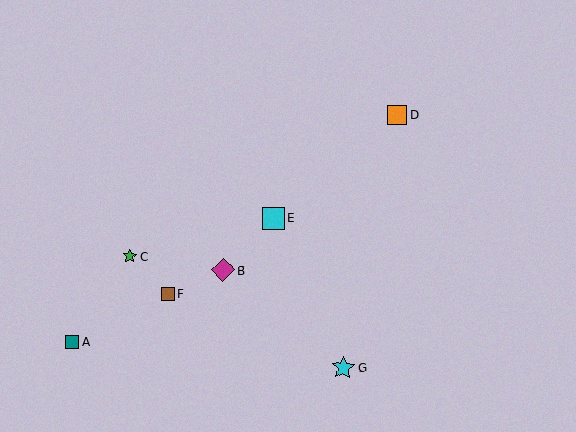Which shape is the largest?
The magenta diamond (labeled B) is the largest.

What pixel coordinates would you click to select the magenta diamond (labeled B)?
Click at (223, 270) to select the magenta diamond B.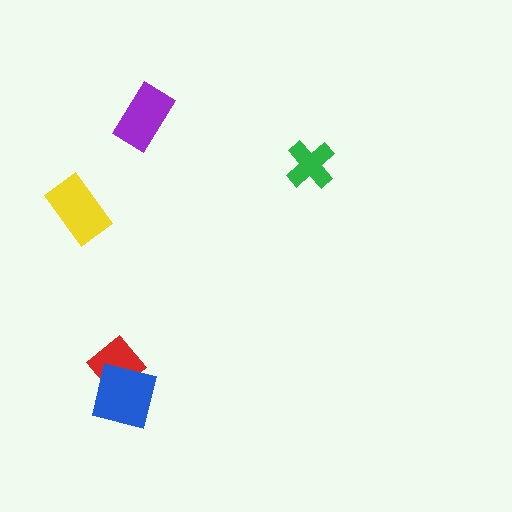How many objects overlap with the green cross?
0 objects overlap with the green cross.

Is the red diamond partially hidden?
Yes, it is partially covered by another shape.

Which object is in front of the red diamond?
The blue square is in front of the red diamond.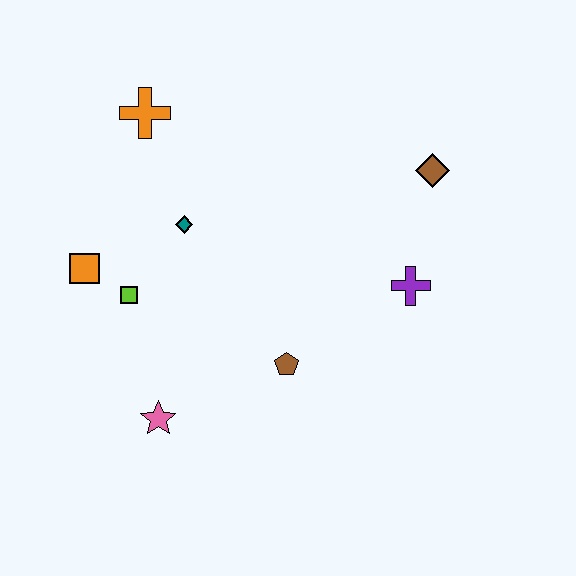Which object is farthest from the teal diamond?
The brown diamond is farthest from the teal diamond.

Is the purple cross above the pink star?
Yes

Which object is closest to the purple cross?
The brown diamond is closest to the purple cross.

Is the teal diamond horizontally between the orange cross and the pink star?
No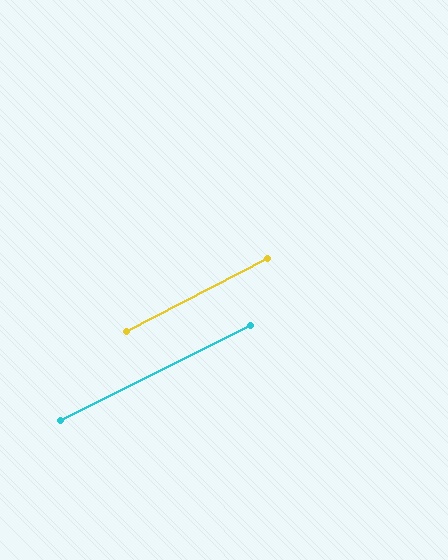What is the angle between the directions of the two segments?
Approximately 1 degree.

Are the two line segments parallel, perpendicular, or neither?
Parallel — their directions differ by only 1.0°.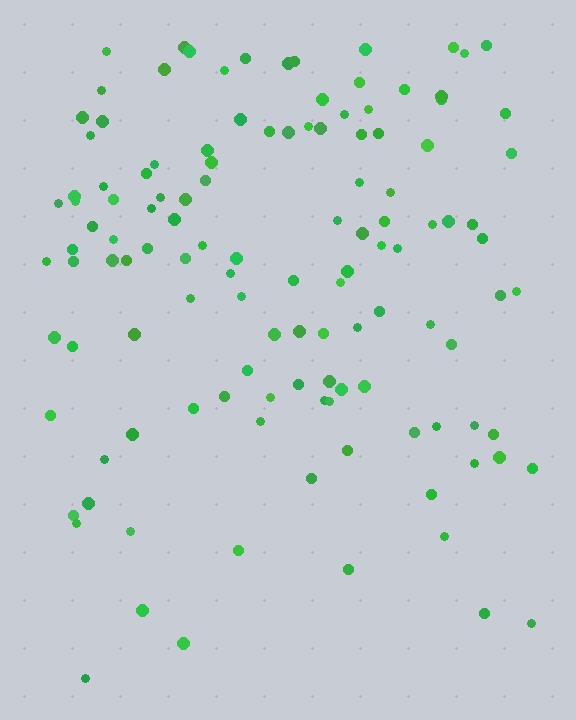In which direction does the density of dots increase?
From bottom to top, with the top side densest.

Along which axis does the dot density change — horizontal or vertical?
Vertical.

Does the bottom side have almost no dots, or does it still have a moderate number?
Still a moderate number, just noticeably fewer than the top.